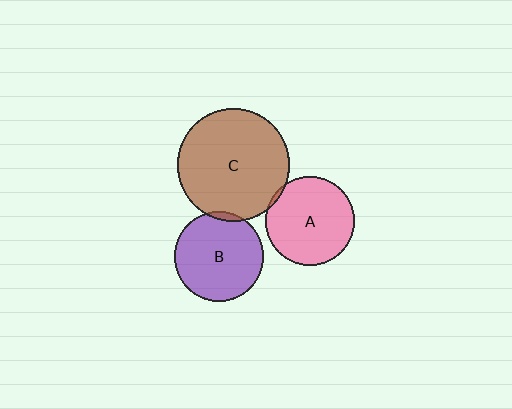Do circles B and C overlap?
Yes.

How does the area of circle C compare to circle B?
Approximately 1.6 times.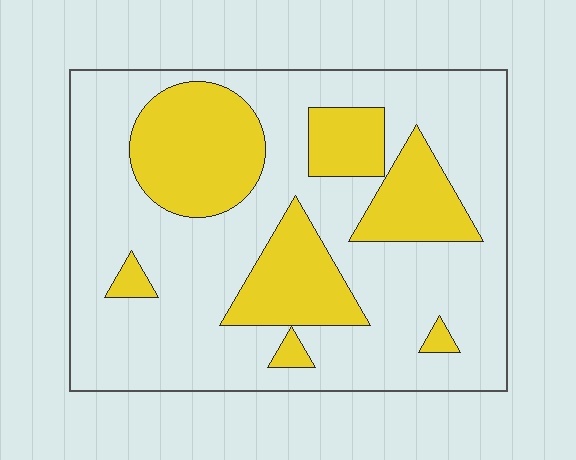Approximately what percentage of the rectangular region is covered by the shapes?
Approximately 30%.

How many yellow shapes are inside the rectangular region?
7.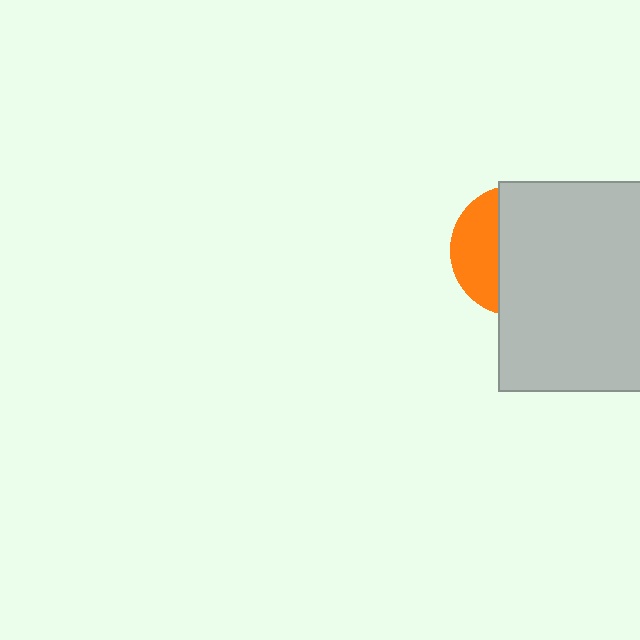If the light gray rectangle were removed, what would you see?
You would see the complete orange circle.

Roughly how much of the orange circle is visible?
A small part of it is visible (roughly 33%).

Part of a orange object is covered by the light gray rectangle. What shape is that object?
It is a circle.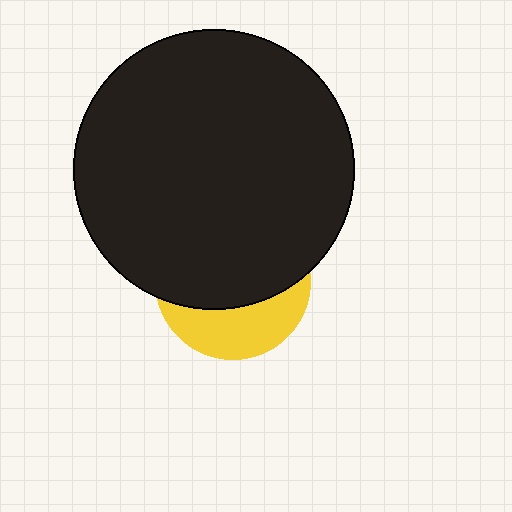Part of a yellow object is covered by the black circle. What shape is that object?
It is a circle.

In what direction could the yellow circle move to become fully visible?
The yellow circle could move down. That would shift it out from behind the black circle entirely.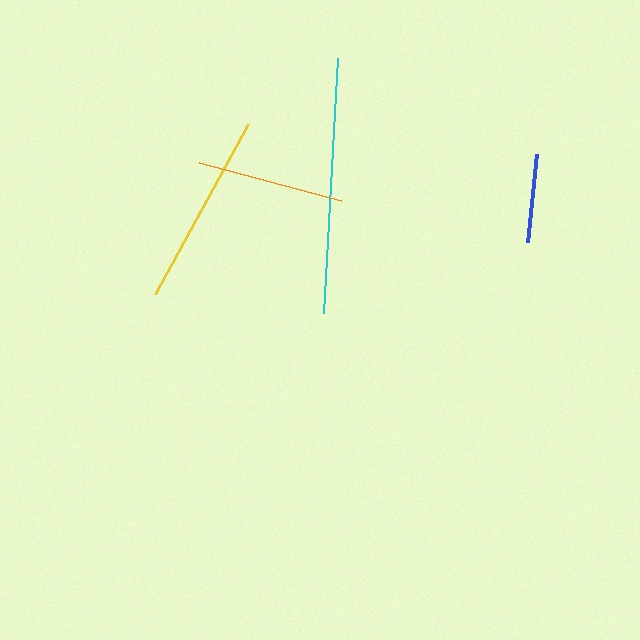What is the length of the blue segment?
The blue segment is approximately 89 pixels long.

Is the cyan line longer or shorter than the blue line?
The cyan line is longer than the blue line.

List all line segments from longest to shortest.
From longest to shortest: cyan, yellow, orange, blue.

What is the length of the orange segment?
The orange segment is approximately 147 pixels long.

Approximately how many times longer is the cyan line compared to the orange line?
The cyan line is approximately 1.7 times the length of the orange line.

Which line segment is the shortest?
The blue line is the shortest at approximately 89 pixels.